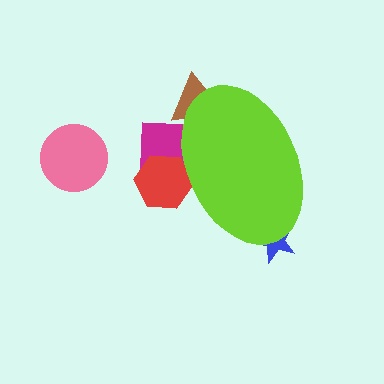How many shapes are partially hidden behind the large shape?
4 shapes are partially hidden.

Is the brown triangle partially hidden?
Yes, the brown triangle is partially hidden behind the lime ellipse.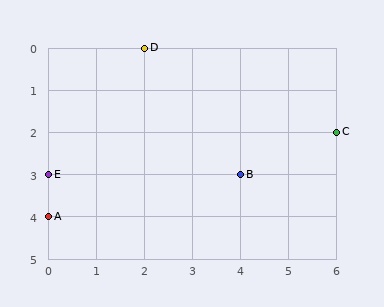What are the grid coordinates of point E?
Point E is at grid coordinates (0, 3).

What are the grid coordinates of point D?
Point D is at grid coordinates (2, 0).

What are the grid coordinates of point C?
Point C is at grid coordinates (6, 2).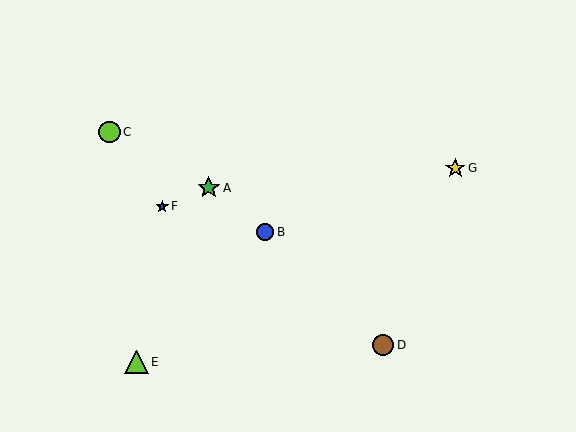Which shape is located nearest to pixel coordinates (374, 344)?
The brown circle (labeled D) at (383, 345) is nearest to that location.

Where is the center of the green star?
The center of the green star is at (209, 188).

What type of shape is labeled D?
Shape D is a brown circle.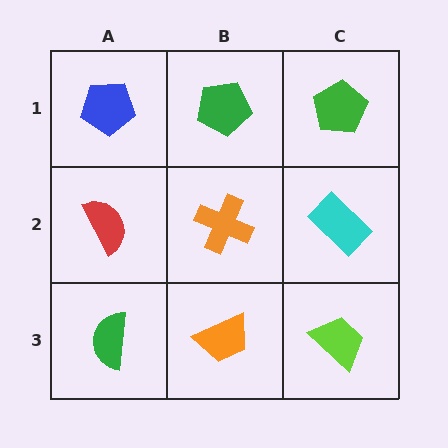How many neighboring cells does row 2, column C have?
3.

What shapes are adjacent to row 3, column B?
An orange cross (row 2, column B), a green semicircle (row 3, column A), a lime trapezoid (row 3, column C).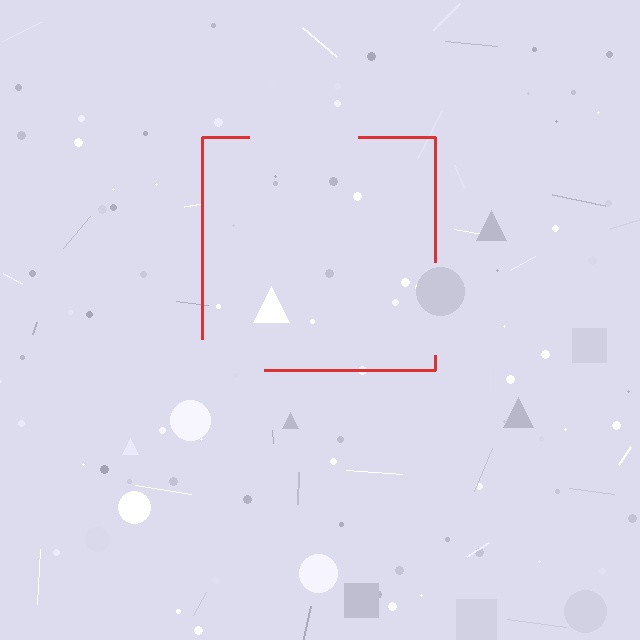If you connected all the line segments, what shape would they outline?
They would outline a square.